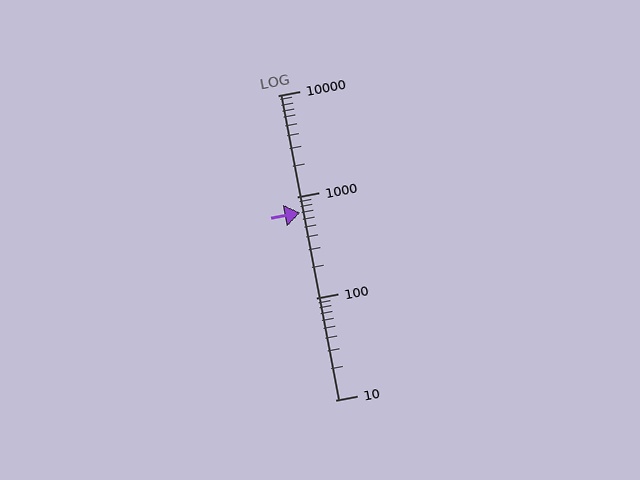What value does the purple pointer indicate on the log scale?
The pointer indicates approximately 700.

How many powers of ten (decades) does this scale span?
The scale spans 3 decades, from 10 to 10000.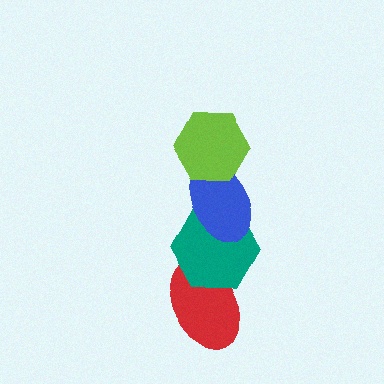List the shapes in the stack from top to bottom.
From top to bottom: the lime hexagon, the blue ellipse, the teal hexagon, the red ellipse.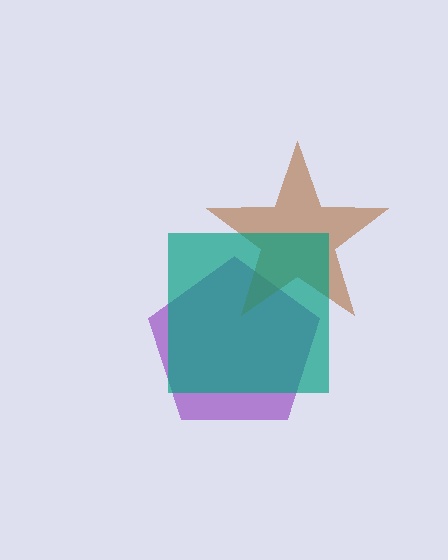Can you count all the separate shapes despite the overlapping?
Yes, there are 3 separate shapes.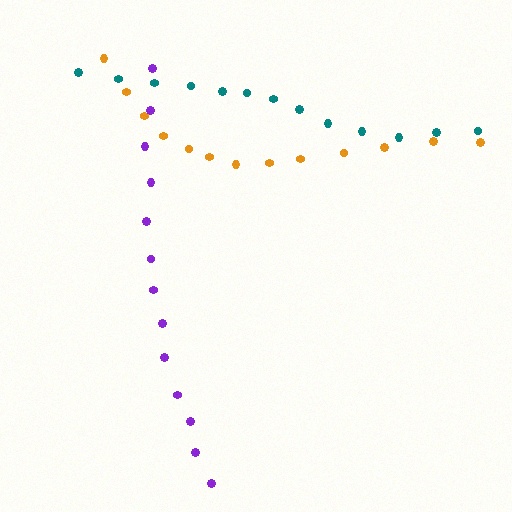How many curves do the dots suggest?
There are 3 distinct paths.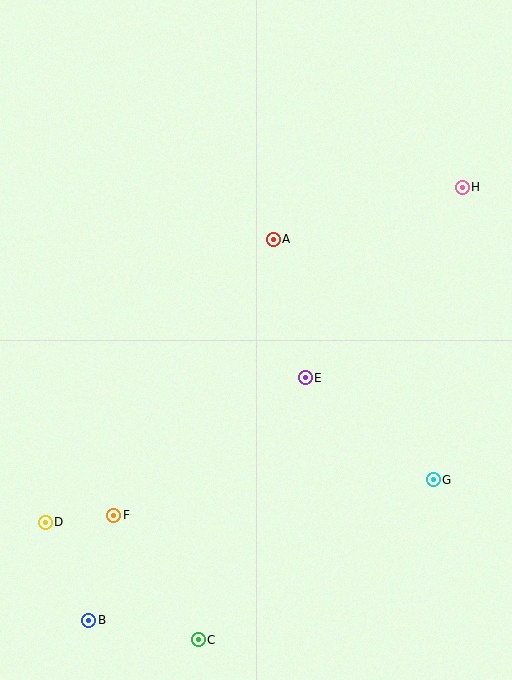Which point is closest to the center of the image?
Point E at (305, 378) is closest to the center.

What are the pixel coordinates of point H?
Point H is at (462, 187).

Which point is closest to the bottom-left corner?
Point B is closest to the bottom-left corner.